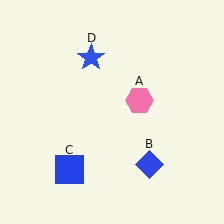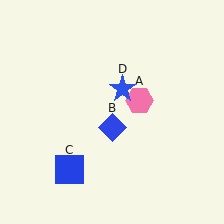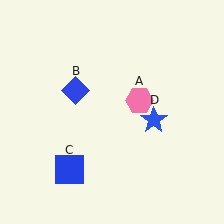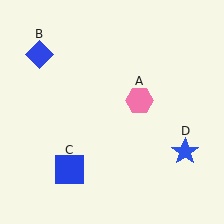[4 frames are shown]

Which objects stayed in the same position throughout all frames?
Pink hexagon (object A) and blue square (object C) remained stationary.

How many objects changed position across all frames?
2 objects changed position: blue diamond (object B), blue star (object D).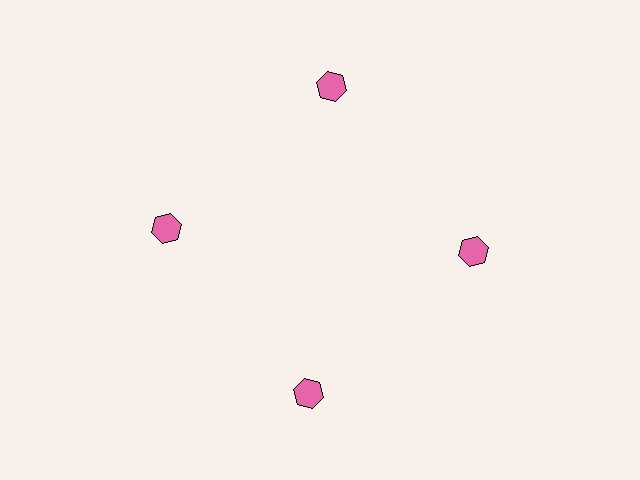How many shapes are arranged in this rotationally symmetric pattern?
There are 4 shapes, arranged in 4 groups of 1.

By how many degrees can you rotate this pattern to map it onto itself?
The pattern maps onto itself every 90 degrees of rotation.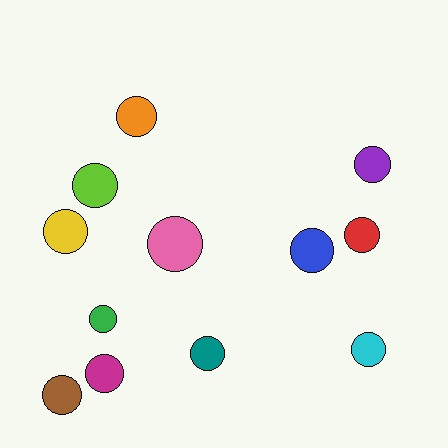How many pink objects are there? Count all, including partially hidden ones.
There is 1 pink object.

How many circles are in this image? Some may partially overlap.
There are 12 circles.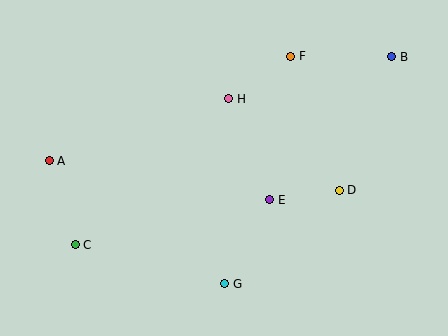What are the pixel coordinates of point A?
Point A is at (49, 161).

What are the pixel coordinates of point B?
Point B is at (392, 57).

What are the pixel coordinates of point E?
Point E is at (270, 200).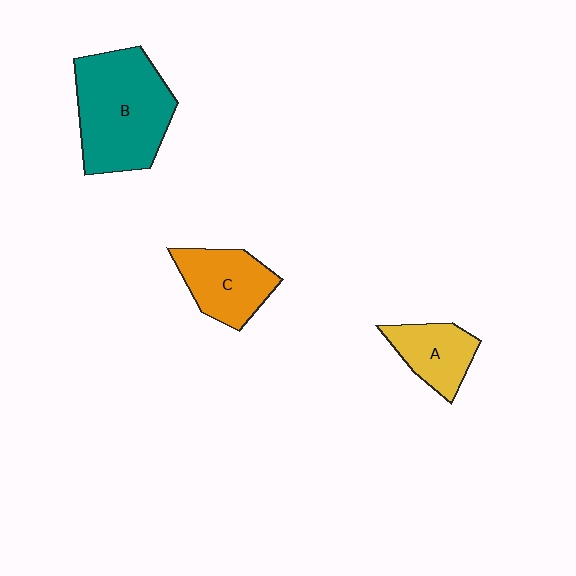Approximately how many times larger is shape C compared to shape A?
Approximately 1.2 times.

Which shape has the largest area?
Shape B (teal).